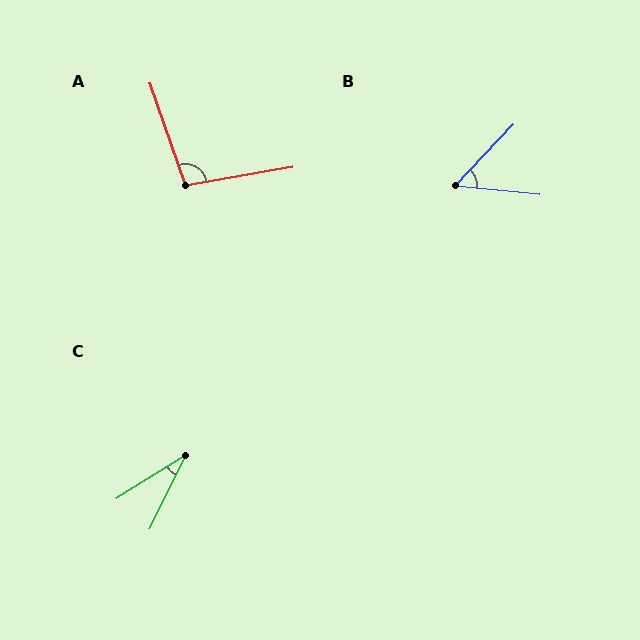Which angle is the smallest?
C, at approximately 31 degrees.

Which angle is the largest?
A, at approximately 100 degrees.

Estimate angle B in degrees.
Approximately 52 degrees.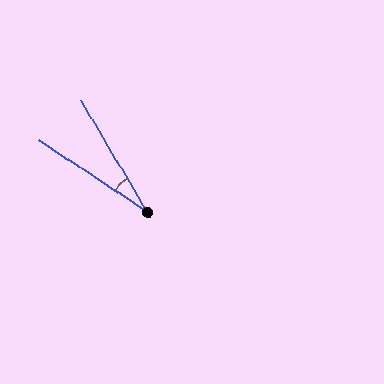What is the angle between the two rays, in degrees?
Approximately 26 degrees.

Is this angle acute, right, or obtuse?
It is acute.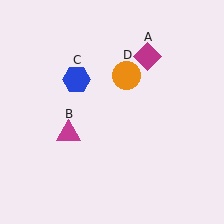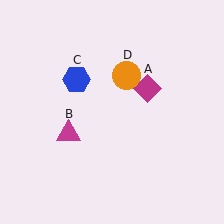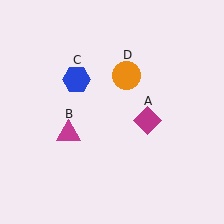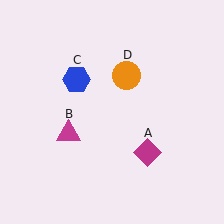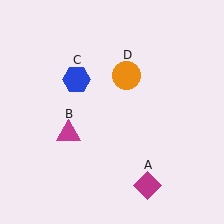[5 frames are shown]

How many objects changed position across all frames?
1 object changed position: magenta diamond (object A).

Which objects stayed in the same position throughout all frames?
Magenta triangle (object B) and blue hexagon (object C) and orange circle (object D) remained stationary.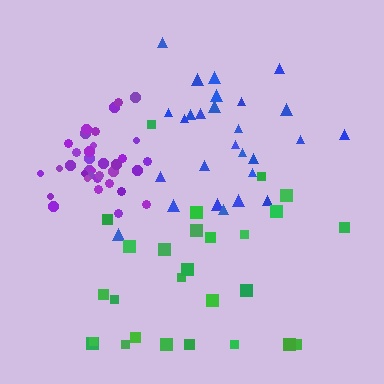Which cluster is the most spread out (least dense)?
Green.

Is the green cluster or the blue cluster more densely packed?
Blue.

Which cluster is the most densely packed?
Purple.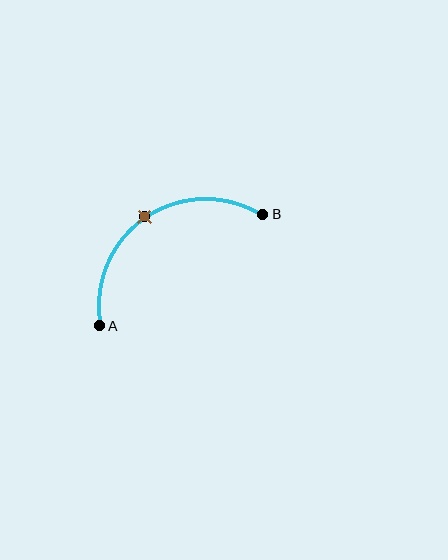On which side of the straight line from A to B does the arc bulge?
The arc bulges above and to the left of the straight line connecting A and B.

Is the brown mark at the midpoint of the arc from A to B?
Yes. The brown mark lies on the arc at equal arc-length from both A and B — it is the arc midpoint.